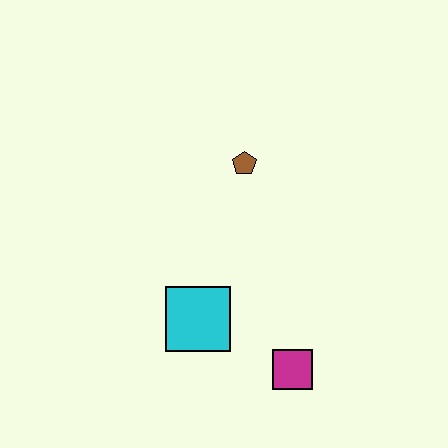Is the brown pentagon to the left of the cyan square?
No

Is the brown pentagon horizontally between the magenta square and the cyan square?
Yes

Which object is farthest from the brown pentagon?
The magenta square is farthest from the brown pentagon.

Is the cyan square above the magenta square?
Yes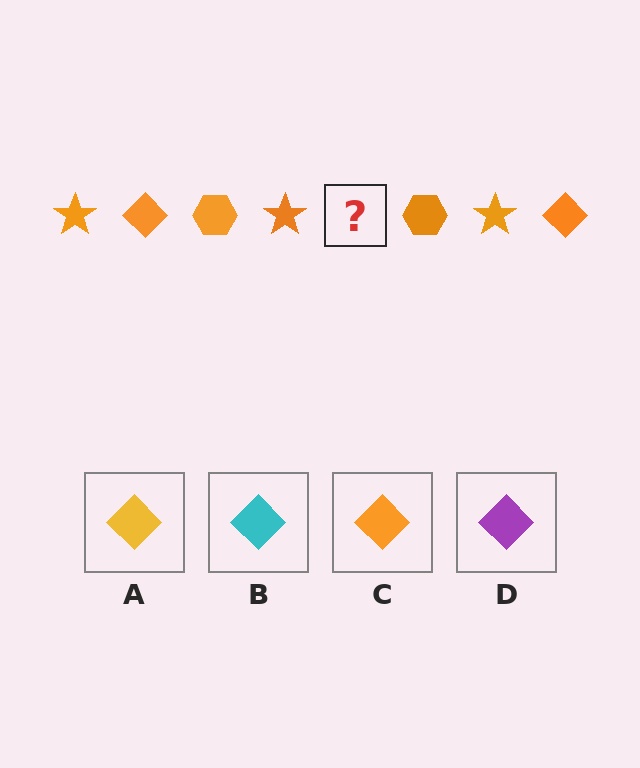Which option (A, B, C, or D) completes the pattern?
C.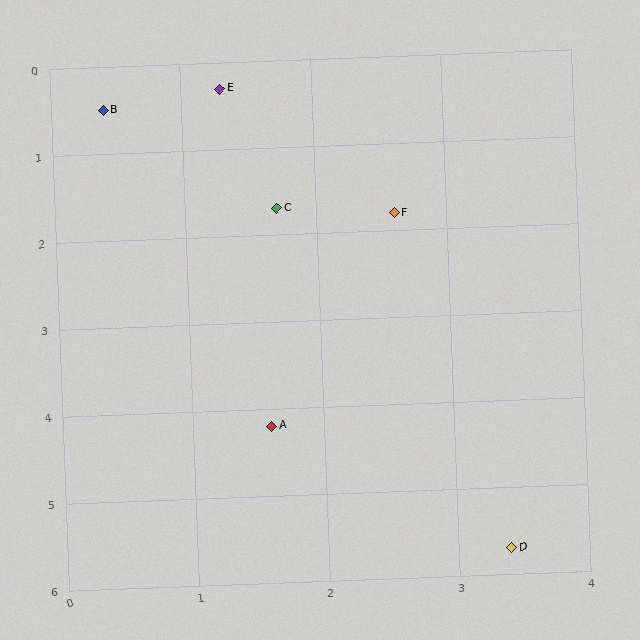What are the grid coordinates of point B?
Point B is at approximately (0.4, 0.5).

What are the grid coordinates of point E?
Point E is at approximately (1.3, 0.3).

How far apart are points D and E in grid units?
Points D and E are about 5.8 grid units apart.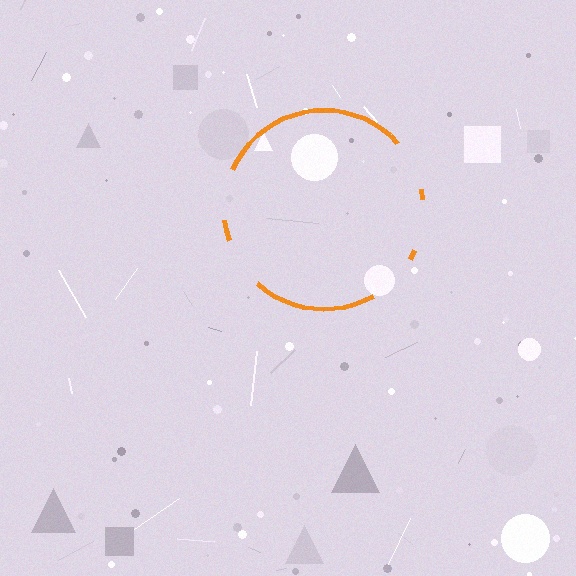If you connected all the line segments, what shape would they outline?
They would outline a circle.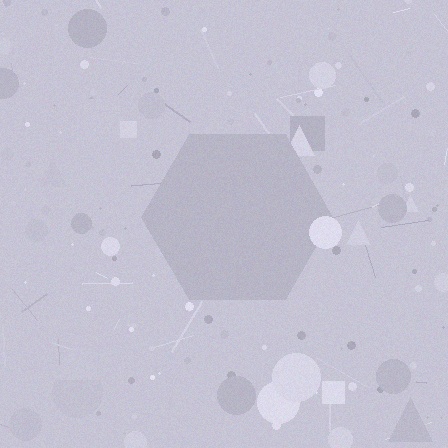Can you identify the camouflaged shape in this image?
The camouflaged shape is a hexagon.